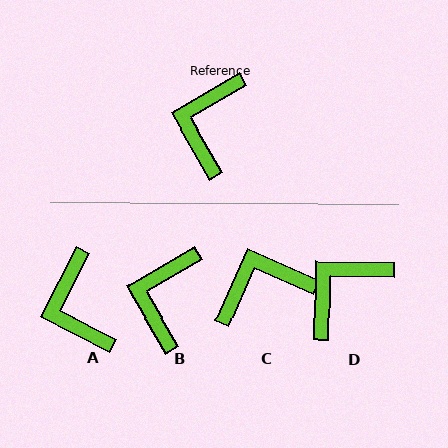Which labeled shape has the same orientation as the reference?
B.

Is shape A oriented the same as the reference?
No, it is off by about 33 degrees.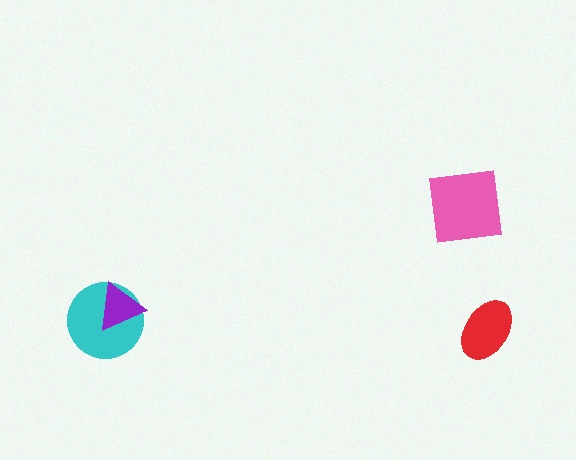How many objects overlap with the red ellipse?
0 objects overlap with the red ellipse.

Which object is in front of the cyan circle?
The purple triangle is in front of the cyan circle.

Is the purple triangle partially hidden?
No, no other shape covers it.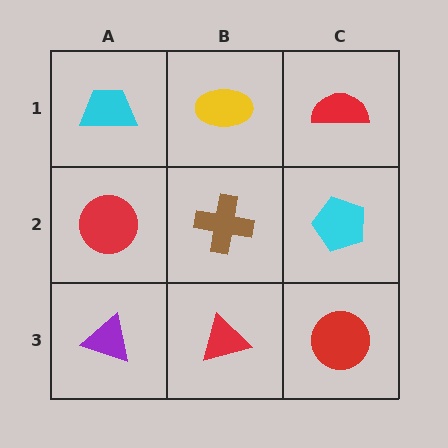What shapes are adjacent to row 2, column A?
A cyan trapezoid (row 1, column A), a purple triangle (row 3, column A), a brown cross (row 2, column B).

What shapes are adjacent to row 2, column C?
A red semicircle (row 1, column C), a red circle (row 3, column C), a brown cross (row 2, column B).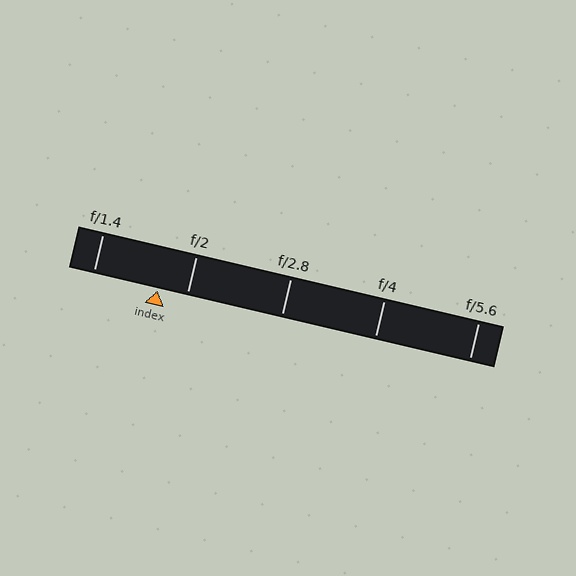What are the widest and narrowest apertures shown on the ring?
The widest aperture shown is f/1.4 and the narrowest is f/5.6.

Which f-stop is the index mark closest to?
The index mark is closest to f/2.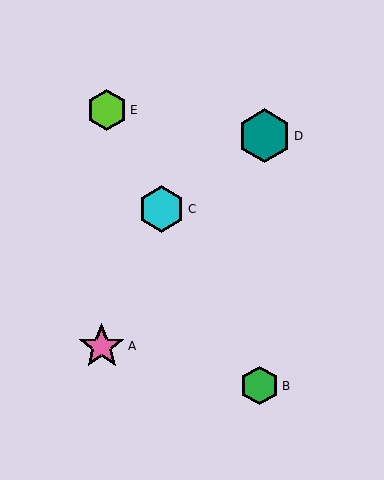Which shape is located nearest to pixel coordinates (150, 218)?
The cyan hexagon (labeled C) at (161, 209) is nearest to that location.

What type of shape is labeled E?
Shape E is a lime hexagon.